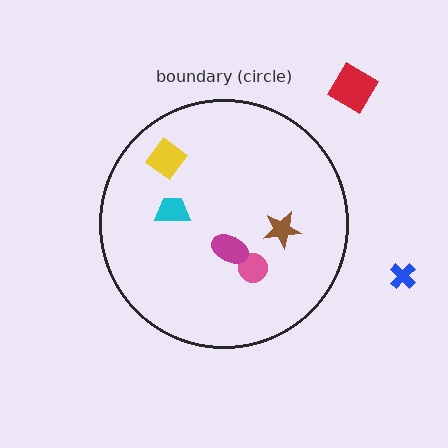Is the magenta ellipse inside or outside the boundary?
Inside.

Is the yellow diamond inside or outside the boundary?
Inside.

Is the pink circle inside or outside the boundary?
Inside.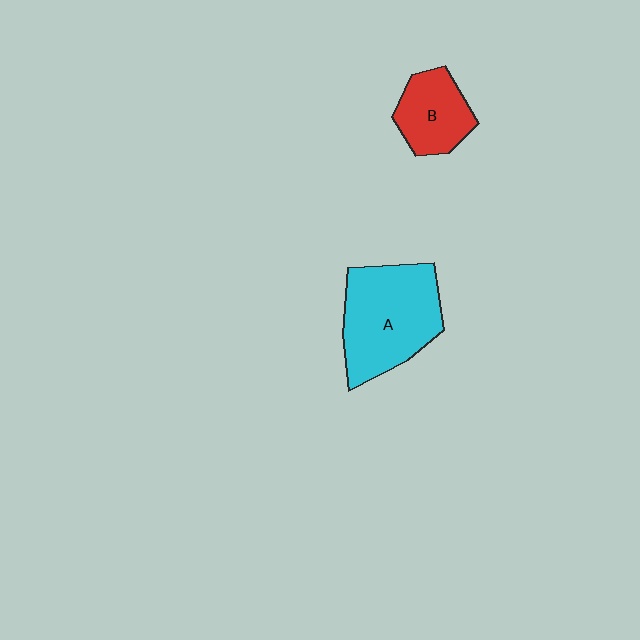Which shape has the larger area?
Shape A (cyan).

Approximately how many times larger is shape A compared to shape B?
Approximately 1.8 times.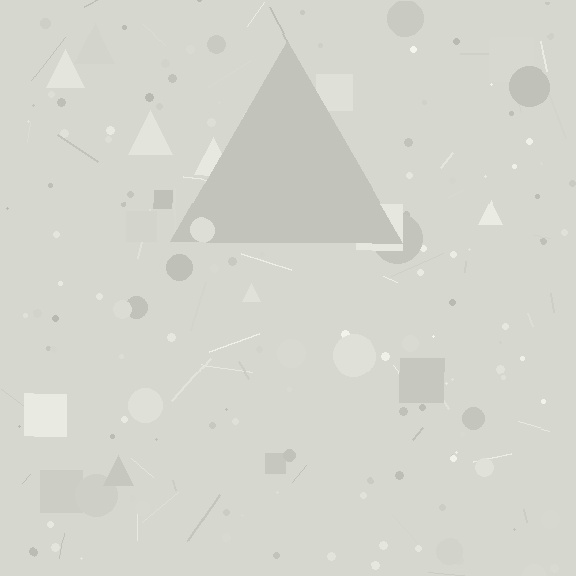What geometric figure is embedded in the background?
A triangle is embedded in the background.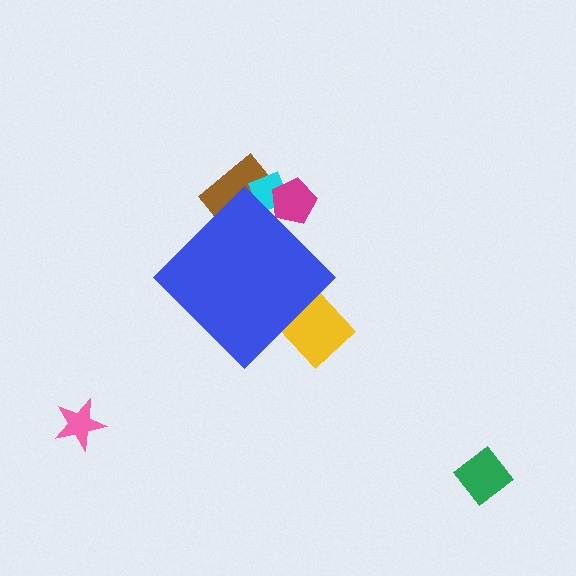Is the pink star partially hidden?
No, the pink star is fully visible.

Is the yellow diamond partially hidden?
Yes, the yellow diamond is partially hidden behind the blue diamond.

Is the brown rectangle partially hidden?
Yes, the brown rectangle is partially hidden behind the blue diamond.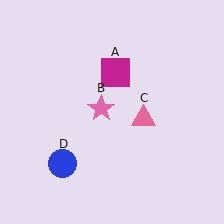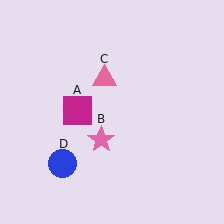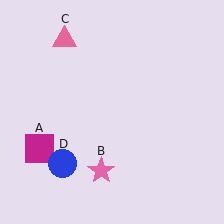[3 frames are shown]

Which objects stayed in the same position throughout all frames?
Blue circle (object D) remained stationary.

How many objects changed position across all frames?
3 objects changed position: magenta square (object A), pink star (object B), pink triangle (object C).